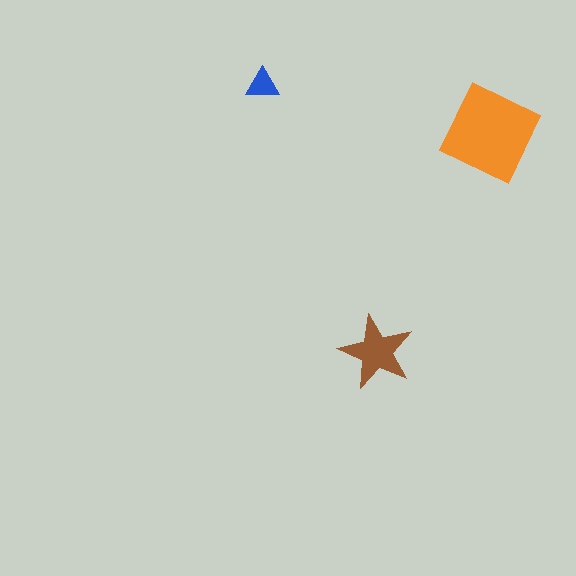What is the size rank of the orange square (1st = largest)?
1st.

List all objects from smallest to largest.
The blue triangle, the brown star, the orange square.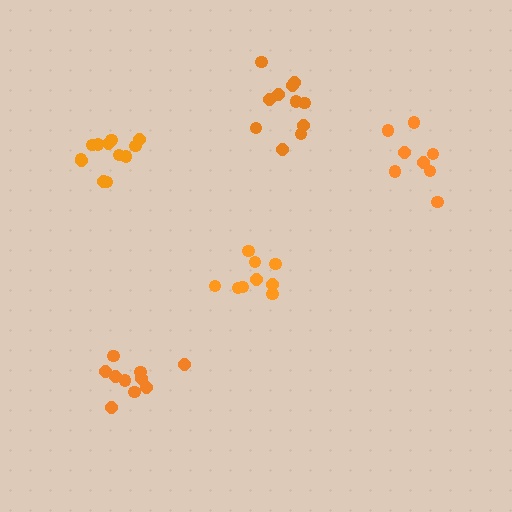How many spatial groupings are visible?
There are 5 spatial groupings.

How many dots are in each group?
Group 1: 10 dots, Group 2: 12 dots, Group 3: 8 dots, Group 4: 9 dots, Group 5: 11 dots (50 total).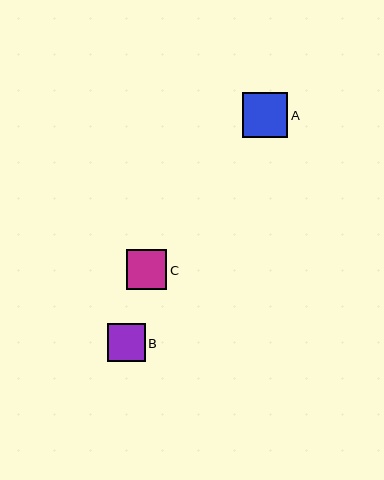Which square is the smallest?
Square B is the smallest with a size of approximately 38 pixels.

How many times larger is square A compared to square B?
Square A is approximately 1.2 times the size of square B.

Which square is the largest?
Square A is the largest with a size of approximately 45 pixels.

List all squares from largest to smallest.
From largest to smallest: A, C, B.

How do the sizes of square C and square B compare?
Square C and square B are approximately the same size.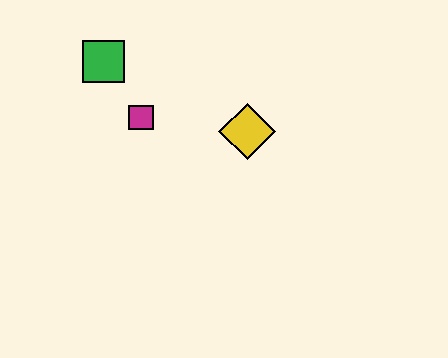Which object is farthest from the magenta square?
The yellow diamond is farthest from the magenta square.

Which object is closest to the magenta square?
The green square is closest to the magenta square.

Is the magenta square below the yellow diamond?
No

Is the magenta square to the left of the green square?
No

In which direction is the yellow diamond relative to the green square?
The yellow diamond is to the right of the green square.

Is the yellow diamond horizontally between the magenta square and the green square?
No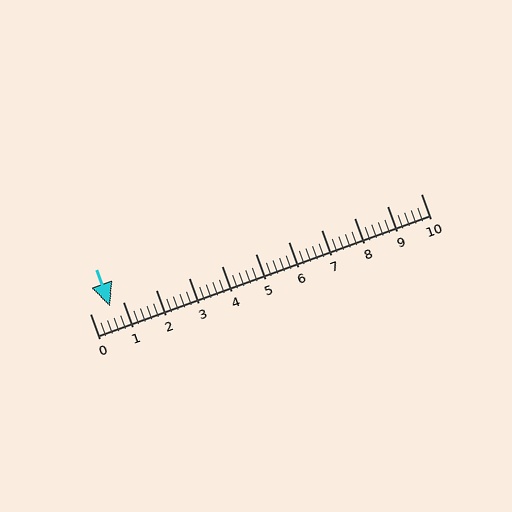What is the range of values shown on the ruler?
The ruler shows values from 0 to 10.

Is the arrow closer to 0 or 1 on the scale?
The arrow is closer to 1.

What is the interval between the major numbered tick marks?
The major tick marks are spaced 1 units apart.